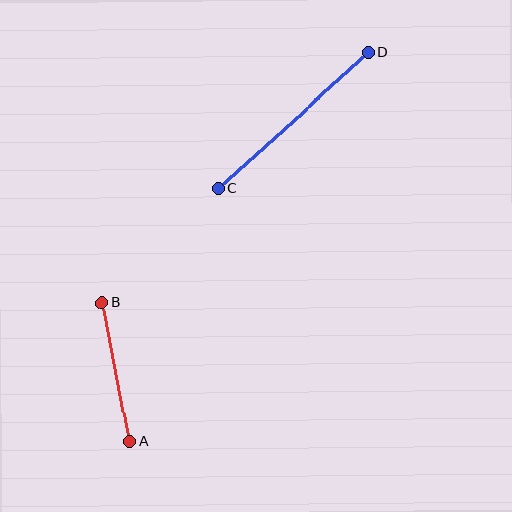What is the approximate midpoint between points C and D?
The midpoint is at approximately (293, 120) pixels.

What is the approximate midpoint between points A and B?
The midpoint is at approximately (116, 372) pixels.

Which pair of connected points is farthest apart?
Points C and D are farthest apart.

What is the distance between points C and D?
The distance is approximately 203 pixels.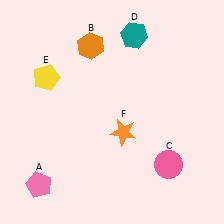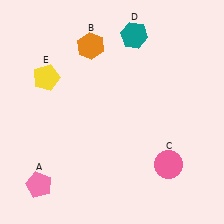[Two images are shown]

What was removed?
The orange star (F) was removed in Image 2.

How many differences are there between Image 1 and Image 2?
There is 1 difference between the two images.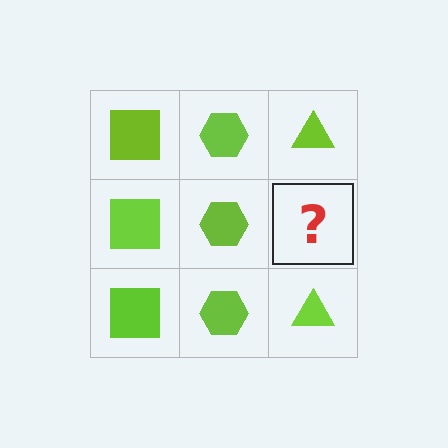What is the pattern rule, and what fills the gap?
The rule is that each column has a consistent shape. The gap should be filled with a lime triangle.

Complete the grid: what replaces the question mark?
The question mark should be replaced with a lime triangle.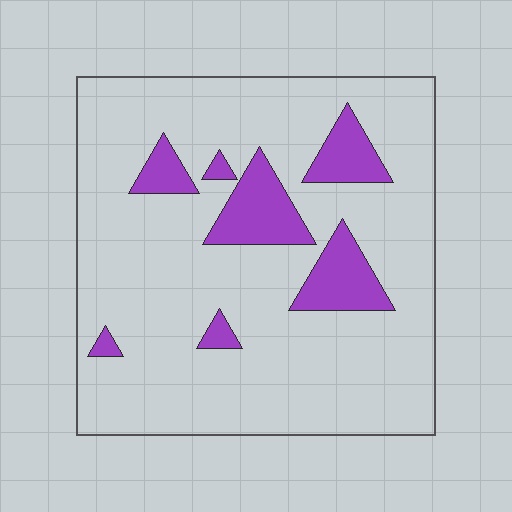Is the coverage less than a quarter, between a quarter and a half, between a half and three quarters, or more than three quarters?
Less than a quarter.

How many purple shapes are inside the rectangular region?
7.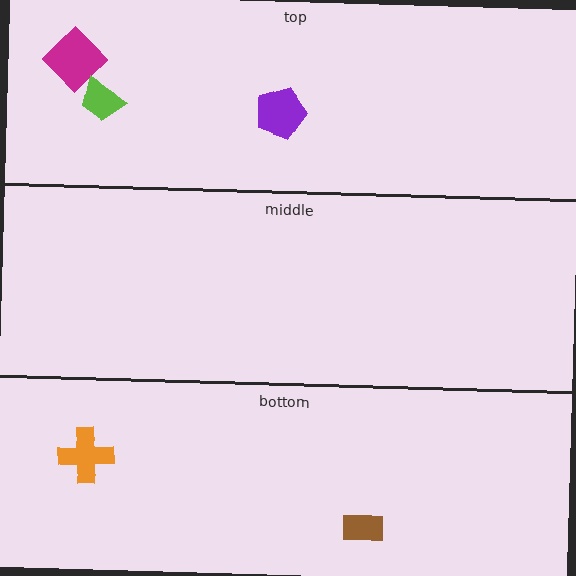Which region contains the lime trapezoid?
The top region.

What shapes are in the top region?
The magenta diamond, the lime trapezoid, the purple pentagon.